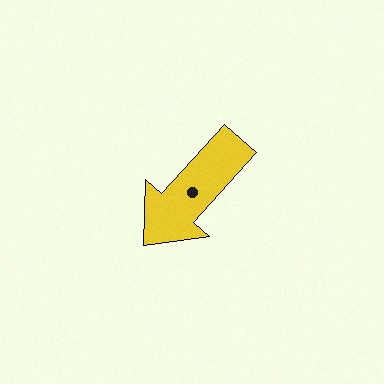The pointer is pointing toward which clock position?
Roughly 7 o'clock.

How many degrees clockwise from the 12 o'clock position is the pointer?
Approximately 222 degrees.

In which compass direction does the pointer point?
Southwest.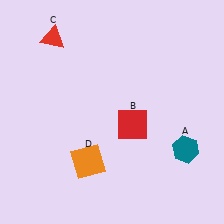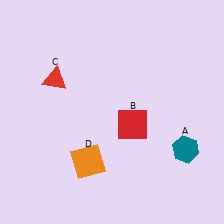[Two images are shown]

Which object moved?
The red triangle (C) moved down.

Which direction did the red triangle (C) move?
The red triangle (C) moved down.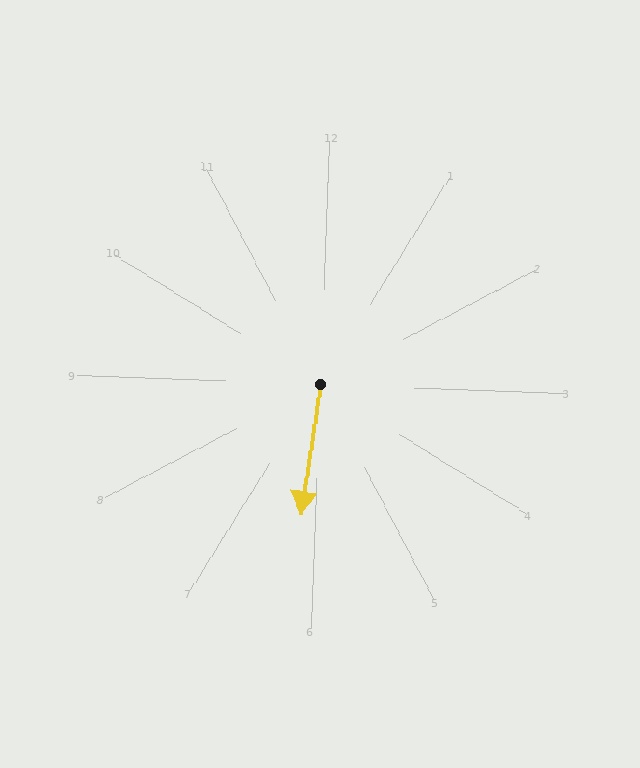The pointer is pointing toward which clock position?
Roughly 6 o'clock.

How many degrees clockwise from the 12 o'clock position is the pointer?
Approximately 186 degrees.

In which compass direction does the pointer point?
South.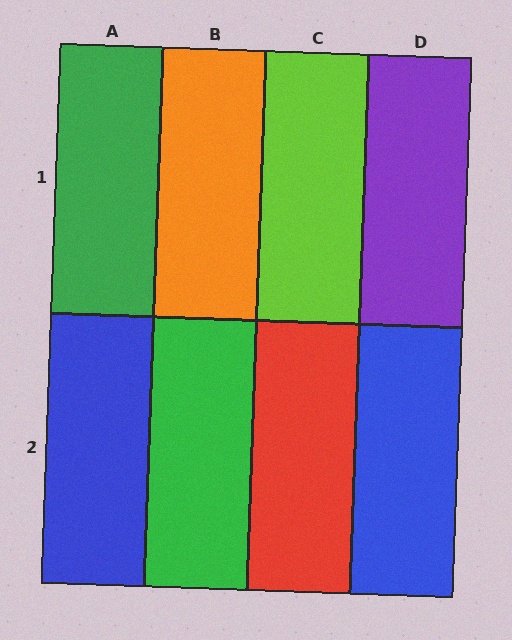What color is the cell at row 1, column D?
Purple.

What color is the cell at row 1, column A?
Green.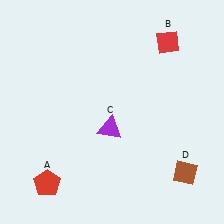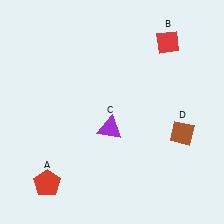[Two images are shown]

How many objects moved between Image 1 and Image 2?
1 object moved between the two images.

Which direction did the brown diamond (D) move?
The brown diamond (D) moved up.